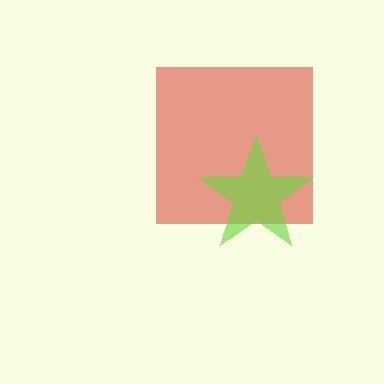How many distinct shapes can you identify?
There are 2 distinct shapes: a red square, a lime star.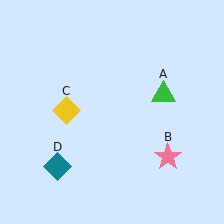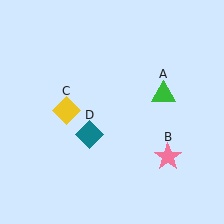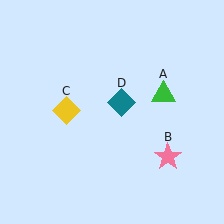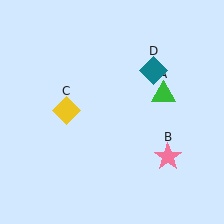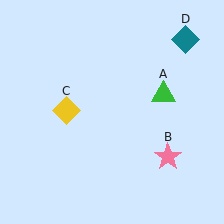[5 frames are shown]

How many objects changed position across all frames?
1 object changed position: teal diamond (object D).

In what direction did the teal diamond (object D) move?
The teal diamond (object D) moved up and to the right.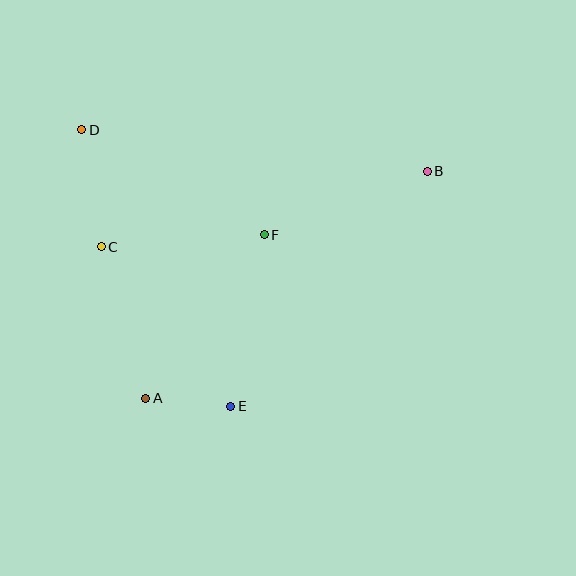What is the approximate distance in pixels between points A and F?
The distance between A and F is approximately 202 pixels.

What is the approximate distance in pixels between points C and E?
The distance between C and E is approximately 205 pixels.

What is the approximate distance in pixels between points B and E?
The distance between B and E is approximately 306 pixels.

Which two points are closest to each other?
Points A and E are closest to each other.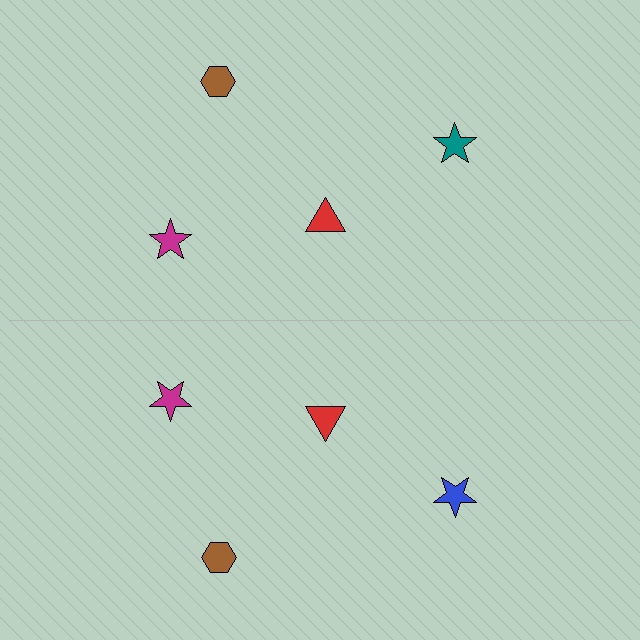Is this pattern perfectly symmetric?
No, the pattern is not perfectly symmetric. The blue star on the bottom side breaks the symmetry — its mirror counterpart is teal.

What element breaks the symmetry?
The blue star on the bottom side breaks the symmetry — its mirror counterpart is teal.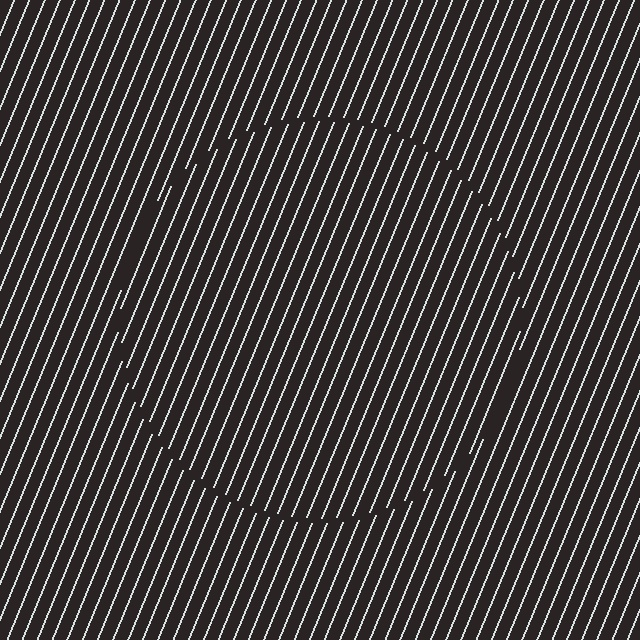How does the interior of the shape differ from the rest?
The interior of the shape contains the same grating, shifted by half a period — the contour is defined by the phase discontinuity where line-ends from the inner and outer gratings abut.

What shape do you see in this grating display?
An illusory circle. The interior of the shape contains the same grating, shifted by half a period — the contour is defined by the phase discontinuity where line-ends from the inner and outer gratings abut.